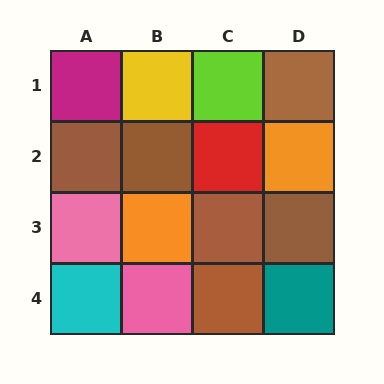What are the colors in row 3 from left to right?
Pink, orange, brown, brown.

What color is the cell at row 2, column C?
Red.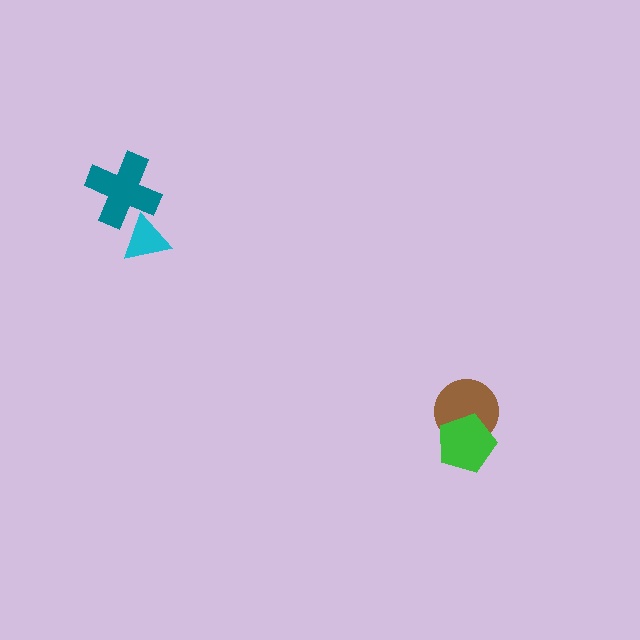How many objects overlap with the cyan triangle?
1 object overlaps with the cyan triangle.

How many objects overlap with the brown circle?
1 object overlaps with the brown circle.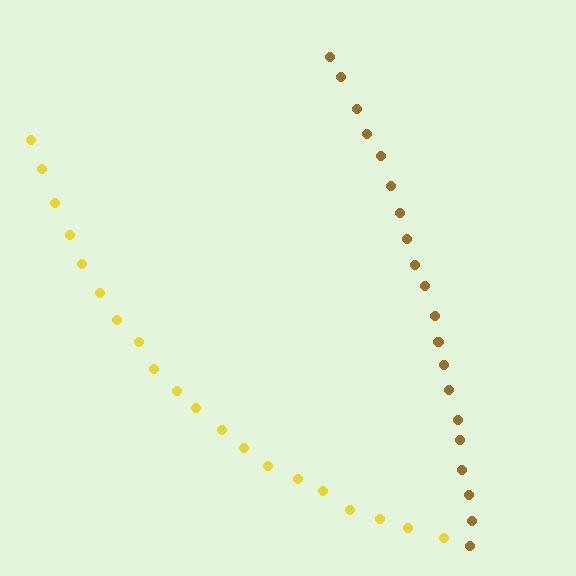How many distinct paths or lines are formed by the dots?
There are 2 distinct paths.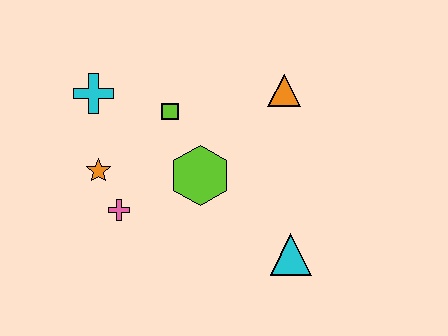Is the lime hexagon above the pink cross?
Yes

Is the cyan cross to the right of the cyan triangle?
No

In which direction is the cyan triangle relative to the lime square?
The cyan triangle is below the lime square.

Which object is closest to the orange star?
The pink cross is closest to the orange star.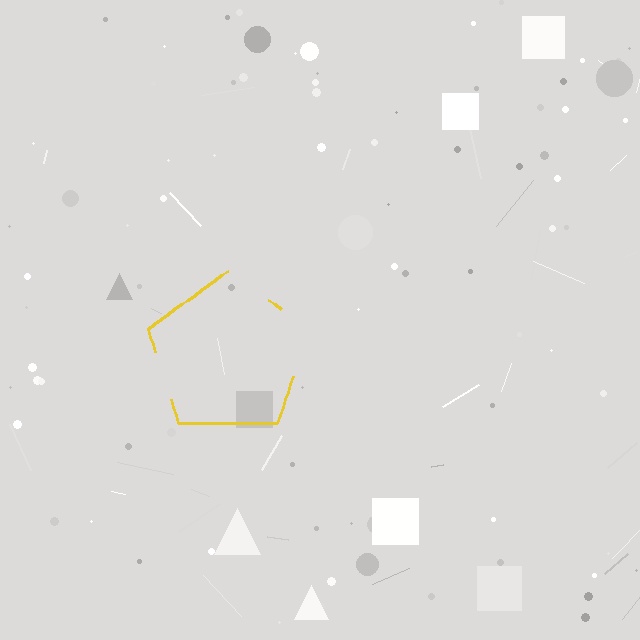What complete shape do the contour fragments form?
The contour fragments form a pentagon.